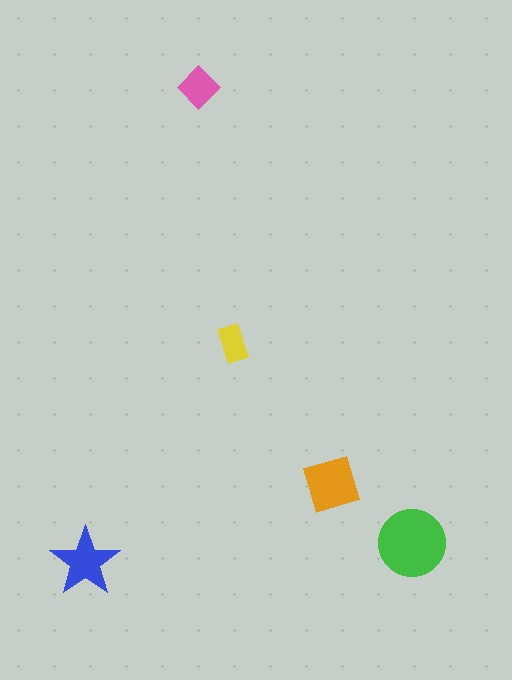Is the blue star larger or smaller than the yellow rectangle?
Larger.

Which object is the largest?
The green circle.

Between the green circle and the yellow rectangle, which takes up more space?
The green circle.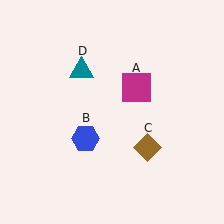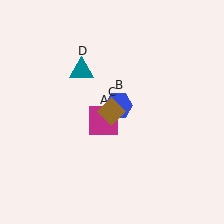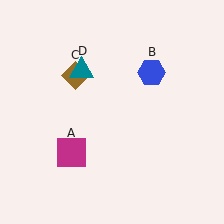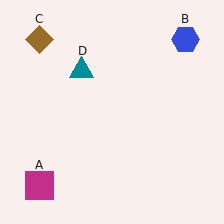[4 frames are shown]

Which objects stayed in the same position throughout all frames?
Teal triangle (object D) remained stationary.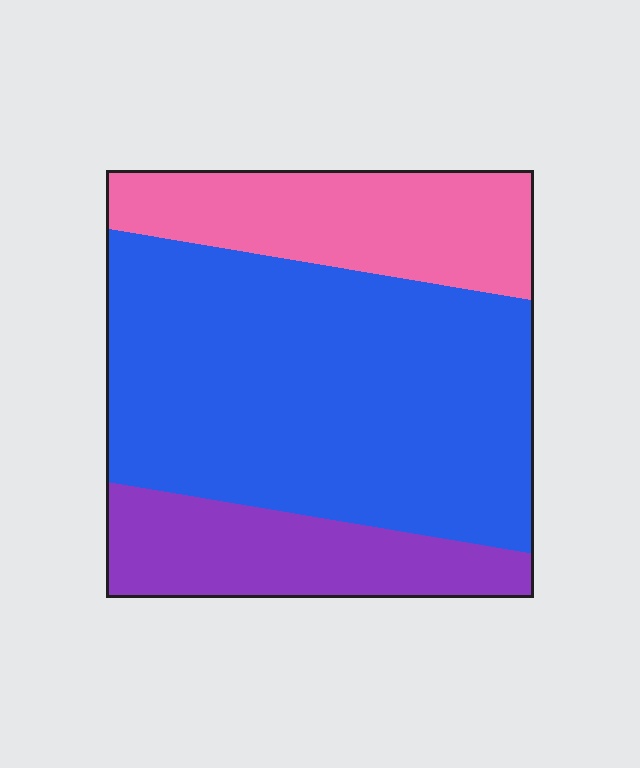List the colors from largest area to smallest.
From largest to smallest: blue, pink, purple.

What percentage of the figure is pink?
Pink takes up about one fifth (1/5) of the figure.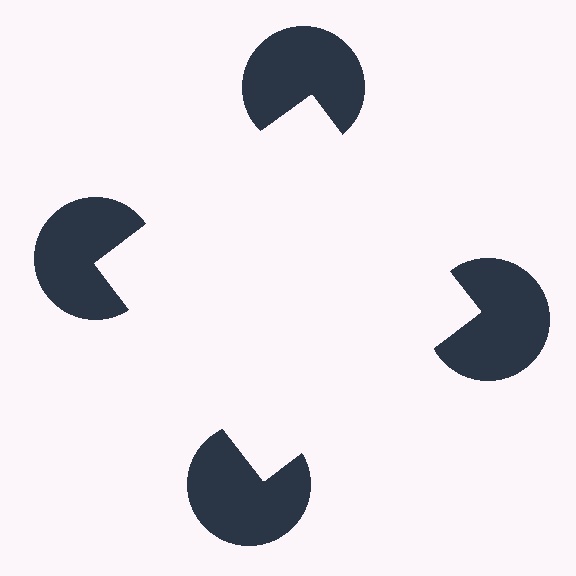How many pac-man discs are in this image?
There are 4 — one at each vertex of the illusory square.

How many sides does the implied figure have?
4 sides.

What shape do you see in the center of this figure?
An illusory square — its edges are inferred from the aligned wedge cuts in the pac-man discs, not physically drawn.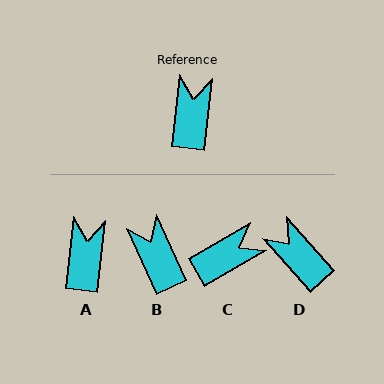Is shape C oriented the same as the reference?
No, it is off by about 53 degrees.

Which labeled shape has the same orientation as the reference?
A.